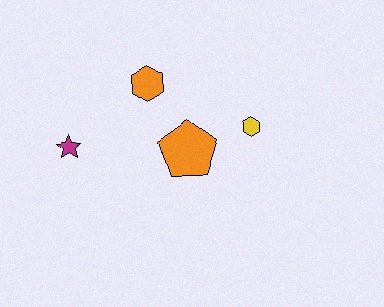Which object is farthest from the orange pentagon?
The magenta star is farthest from the orange pentagon.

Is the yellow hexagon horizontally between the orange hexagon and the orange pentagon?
No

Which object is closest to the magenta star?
The orange hexagon is closest to the magenta star.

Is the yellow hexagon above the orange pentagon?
Yes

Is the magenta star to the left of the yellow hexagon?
Yes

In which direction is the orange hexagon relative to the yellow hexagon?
The orange hexagon is to the left of the yellow hexagon.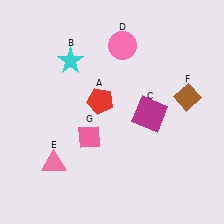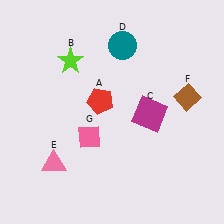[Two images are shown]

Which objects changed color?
B changed from cyan to lime. D changed from pink to teal.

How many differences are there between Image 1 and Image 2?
There are 2 differences between the two images.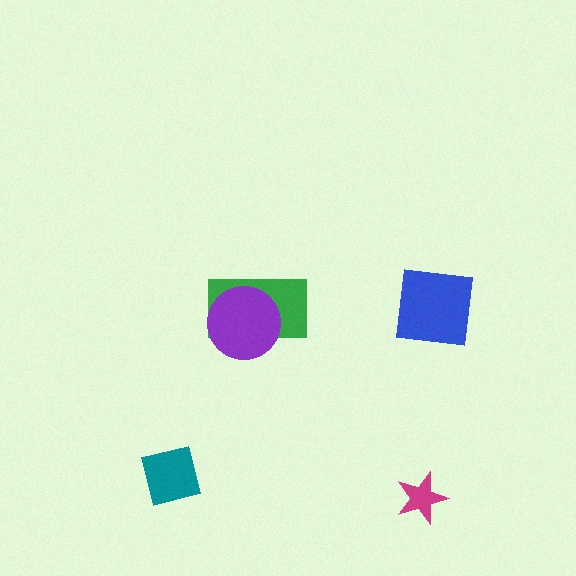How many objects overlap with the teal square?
0 objects overlap with the teal square.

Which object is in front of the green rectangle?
The purple circle is in front of the green rectangle.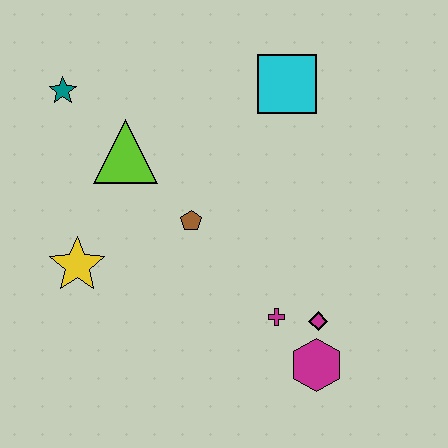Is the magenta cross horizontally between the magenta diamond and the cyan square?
No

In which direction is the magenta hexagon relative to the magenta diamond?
The magenta hexagon is below the magenta diamond.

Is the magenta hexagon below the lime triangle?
Yes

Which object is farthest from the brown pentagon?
The magenta hexagon is farthest from the brown pentagon.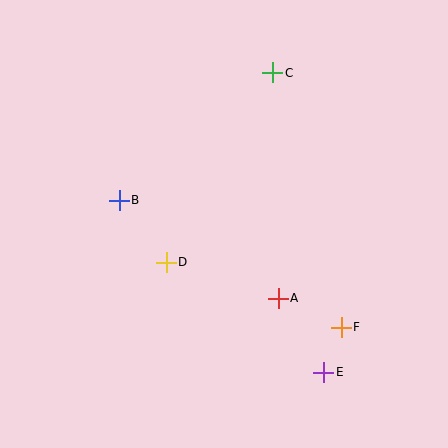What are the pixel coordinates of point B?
Point B is at (119, 200).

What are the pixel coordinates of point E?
Point E is at (324, 372).